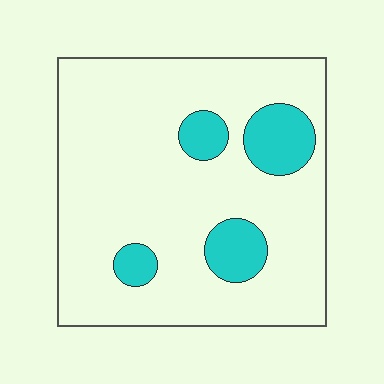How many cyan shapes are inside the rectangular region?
4.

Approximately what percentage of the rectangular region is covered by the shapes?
Approximately 15%.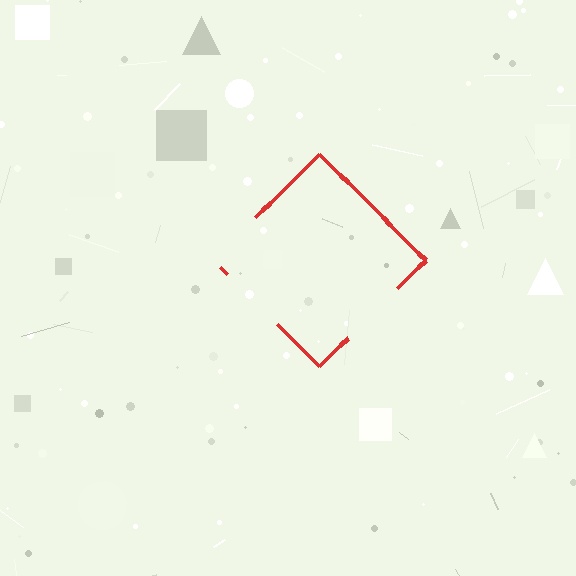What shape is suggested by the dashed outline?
The dashed outline suggests a diamond.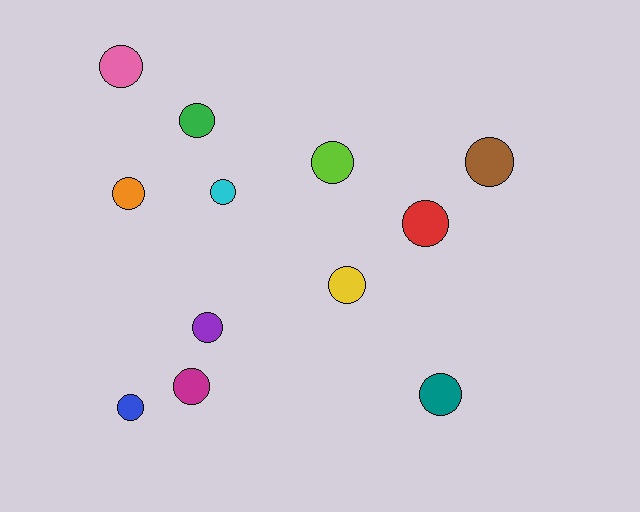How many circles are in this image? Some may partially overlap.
There are 12 circles.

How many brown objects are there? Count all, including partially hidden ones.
There is 1 brown object.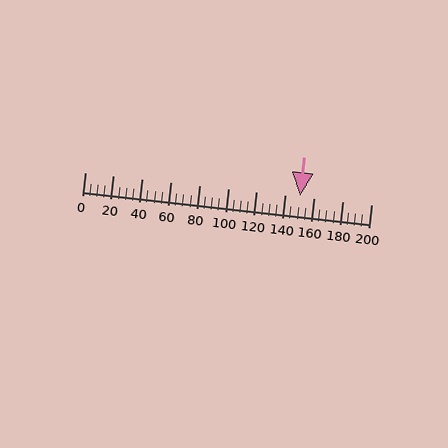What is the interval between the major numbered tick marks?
The major tick marks are spaced 20 units apart.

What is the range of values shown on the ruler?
The ruler shows values from 0 to 200.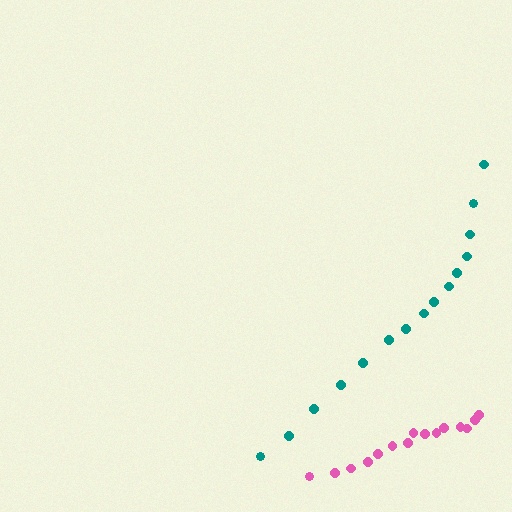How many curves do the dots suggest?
There are 2 distinct paths.